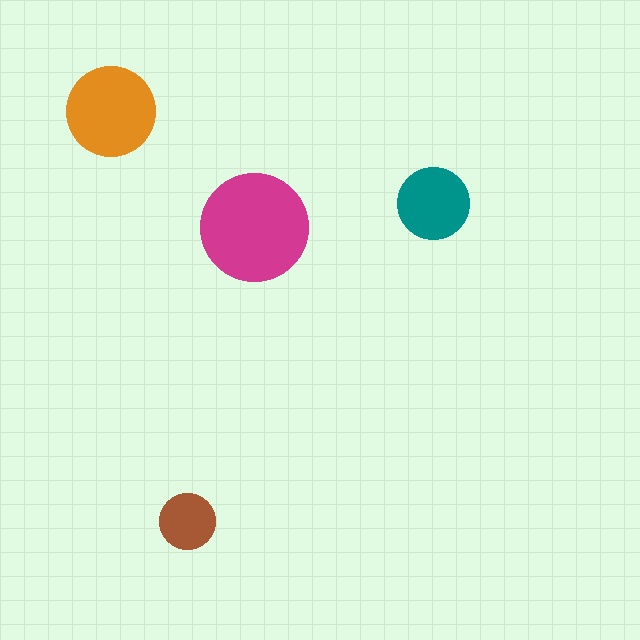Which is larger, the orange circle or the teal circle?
The orange one.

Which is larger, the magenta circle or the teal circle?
The magenta one.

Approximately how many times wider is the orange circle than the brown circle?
About 1.5 times wider.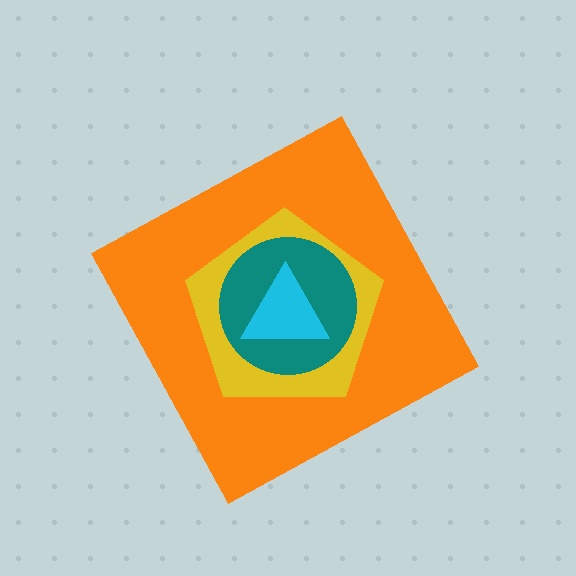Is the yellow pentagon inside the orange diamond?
Yes.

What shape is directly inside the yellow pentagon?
The teal circle.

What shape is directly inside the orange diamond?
The yellow pentagon.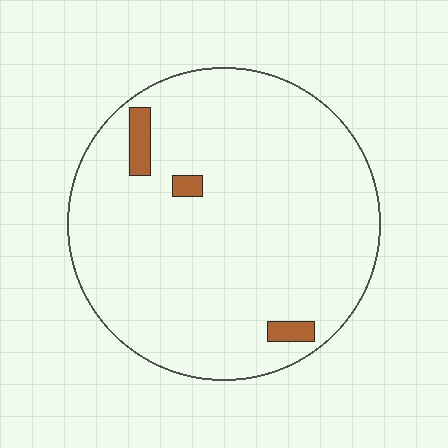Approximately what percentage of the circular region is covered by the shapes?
Approximately 5%.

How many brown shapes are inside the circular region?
3.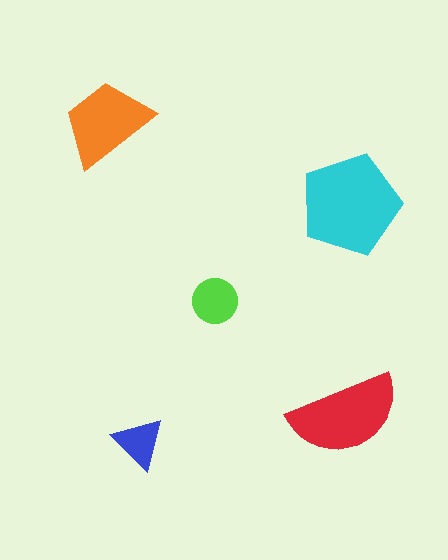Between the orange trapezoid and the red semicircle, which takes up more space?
The red semicircle.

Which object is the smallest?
The blue triangle.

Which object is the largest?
The cyan pentagon.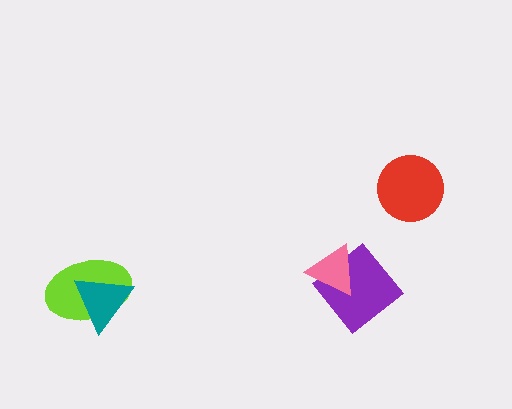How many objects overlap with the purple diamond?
1 object overlaps with the purple diamond.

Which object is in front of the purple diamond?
The pink triangle is in front of the purple diamond.